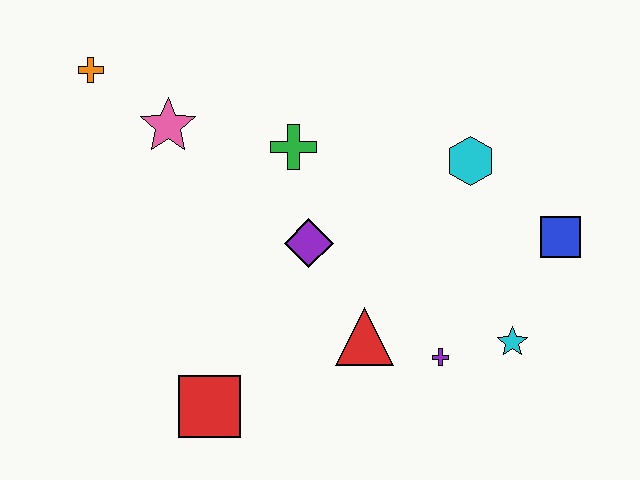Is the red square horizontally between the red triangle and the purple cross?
No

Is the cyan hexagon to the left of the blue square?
Yes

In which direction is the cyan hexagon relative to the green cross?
The cyan hexagon is to the right of the green cross.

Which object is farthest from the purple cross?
The orange cross is farthest from the purple cross.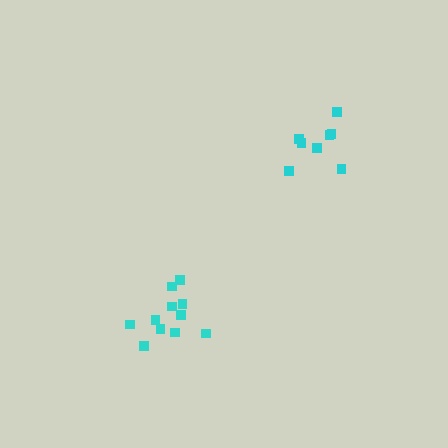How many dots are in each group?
Group 1: 8 dots, Group 2: 11 dots (19 total).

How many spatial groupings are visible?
There are 2 spatial groupings.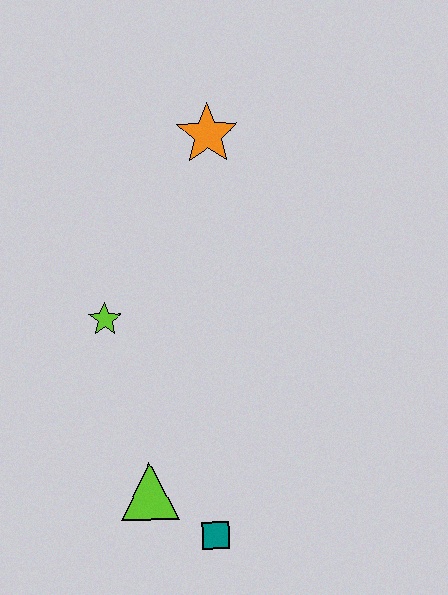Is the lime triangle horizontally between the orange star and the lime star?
Yes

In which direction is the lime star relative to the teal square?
The lime star is above the teal square.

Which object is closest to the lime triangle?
The teal square is closest to the lime triangle.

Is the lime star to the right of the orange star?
No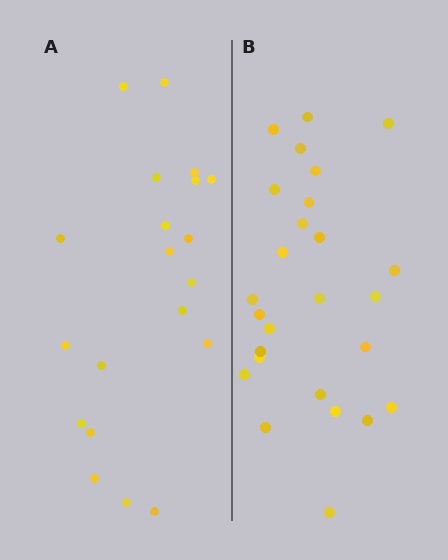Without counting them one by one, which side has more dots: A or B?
Region B (the right region) has more dots.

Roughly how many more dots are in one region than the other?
Region B has about 6 more dots than region A.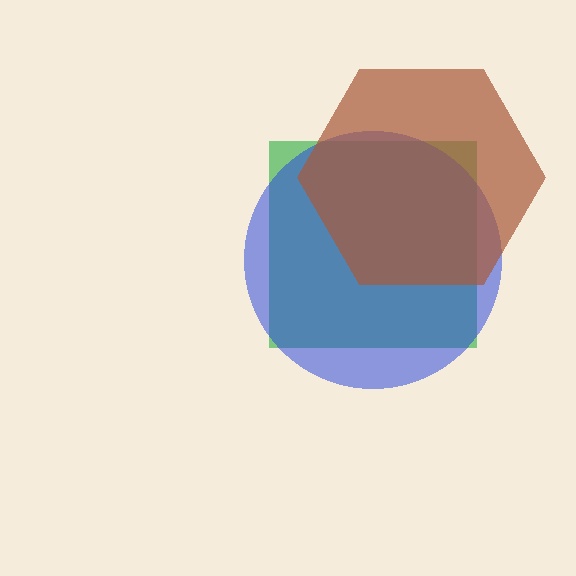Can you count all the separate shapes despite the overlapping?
Yes, there are 3 separate shapes.